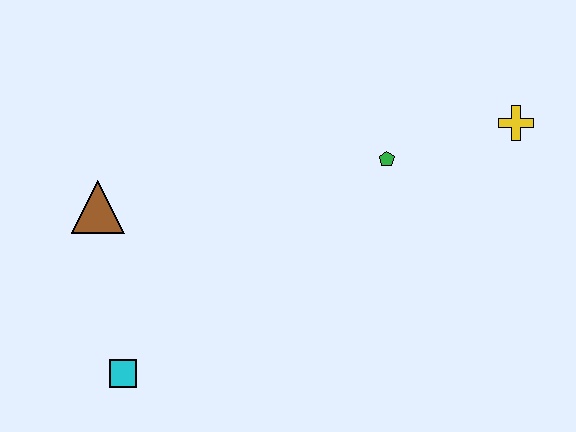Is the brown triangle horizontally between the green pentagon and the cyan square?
No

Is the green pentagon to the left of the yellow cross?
Yes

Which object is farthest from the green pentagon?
The cyan square is farthest from the green pentagon.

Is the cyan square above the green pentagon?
No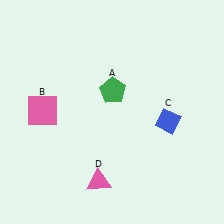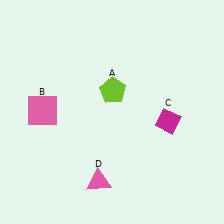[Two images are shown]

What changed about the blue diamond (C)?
In Image 1, C is blue. In Image 2, it changed to magenta.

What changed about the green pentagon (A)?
In Image 1, A is green. In Image 2, it changed to lime.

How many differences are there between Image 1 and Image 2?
There are 2 differences between the two images.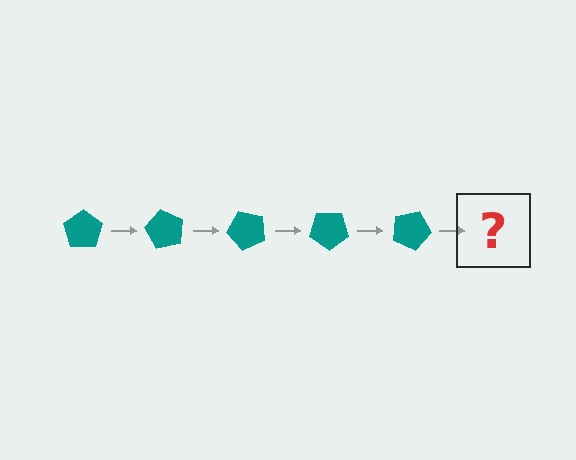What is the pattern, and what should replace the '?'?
The pattern is that the pentagon rotates 60 degrees each step. The '?' should be a teal pentagon rotated 300 degrees.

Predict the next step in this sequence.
The next step is a teal pentagon rotated 300 degrees.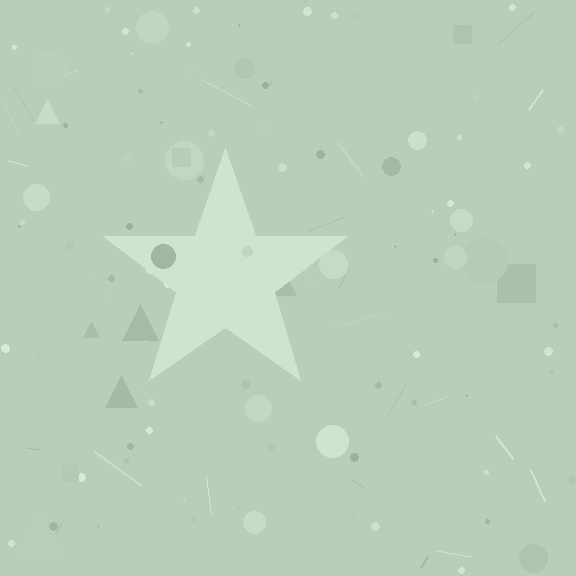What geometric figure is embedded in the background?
A star is embedded in the background.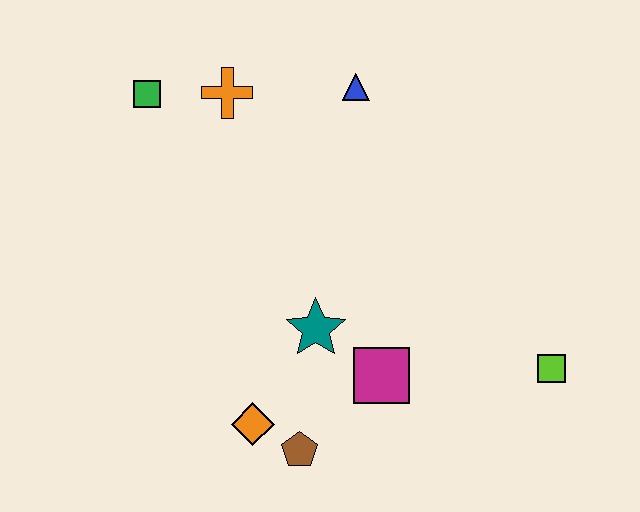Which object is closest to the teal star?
The magenta square is closest to the teal star.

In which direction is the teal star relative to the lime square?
The teal star is to the left of the lime square.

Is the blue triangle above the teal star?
Yes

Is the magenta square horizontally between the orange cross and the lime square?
Yes